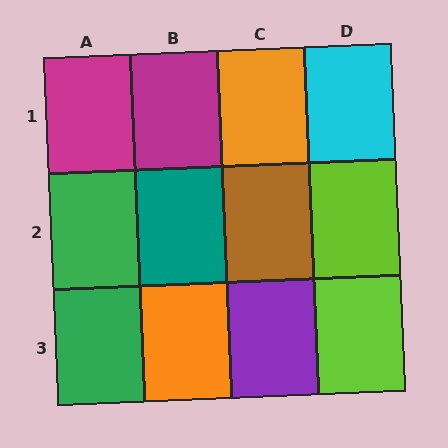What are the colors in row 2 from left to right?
Green, teal, brown, lime.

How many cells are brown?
1 cell is brown.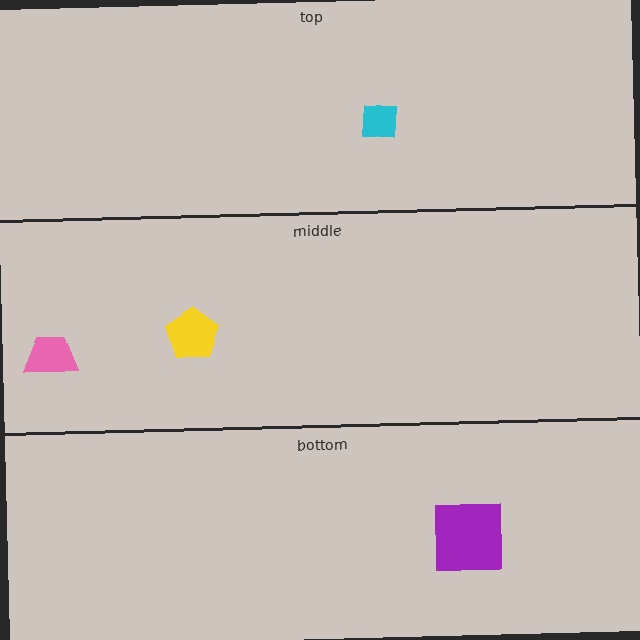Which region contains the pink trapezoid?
The middle region.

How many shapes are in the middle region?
2.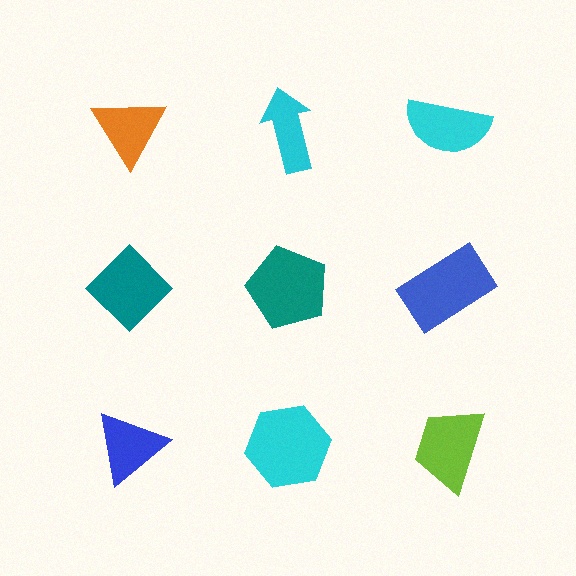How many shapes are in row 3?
3 shapes.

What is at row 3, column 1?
A blue triangle.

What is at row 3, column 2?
A cyan hexagon.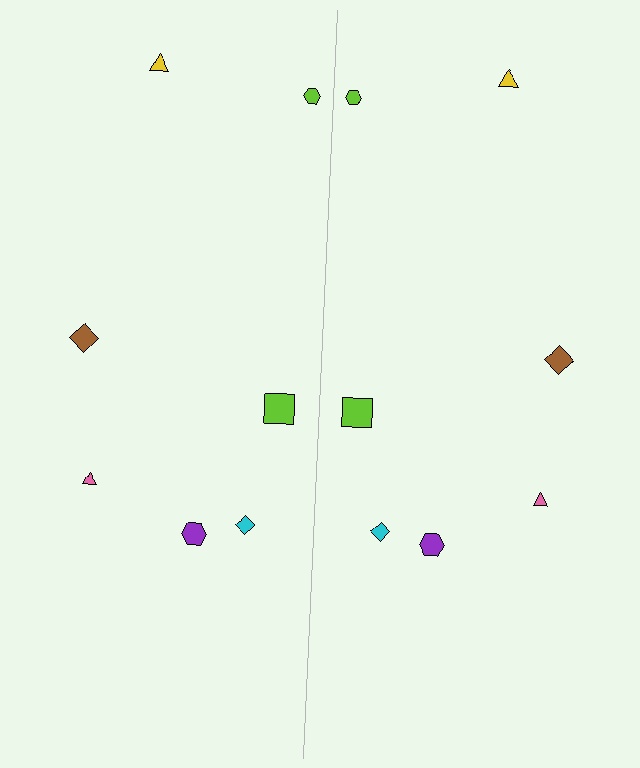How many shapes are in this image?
There are 14 shapes in this image.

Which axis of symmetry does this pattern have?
The pattern has a vertical axis of symmetry running through the center of the image.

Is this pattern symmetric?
Yes, this pattern has bilateral (reflection) symmetry.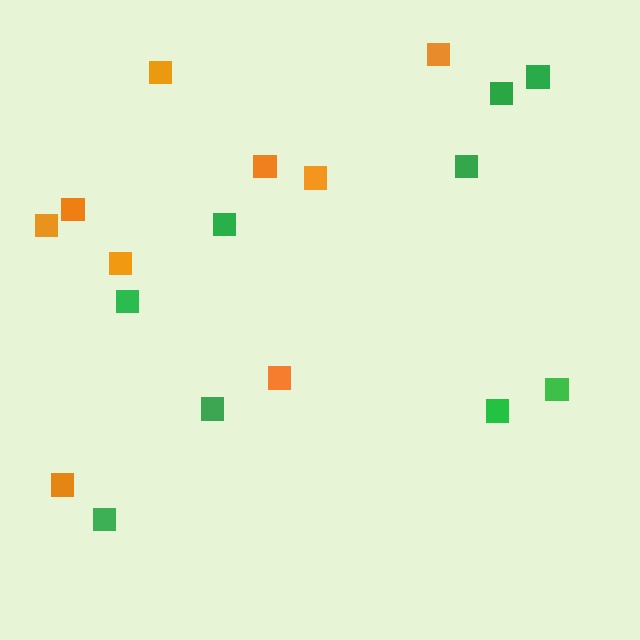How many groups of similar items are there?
There are 2 groups: one group of green squares (9) and one group of orange squares (9).